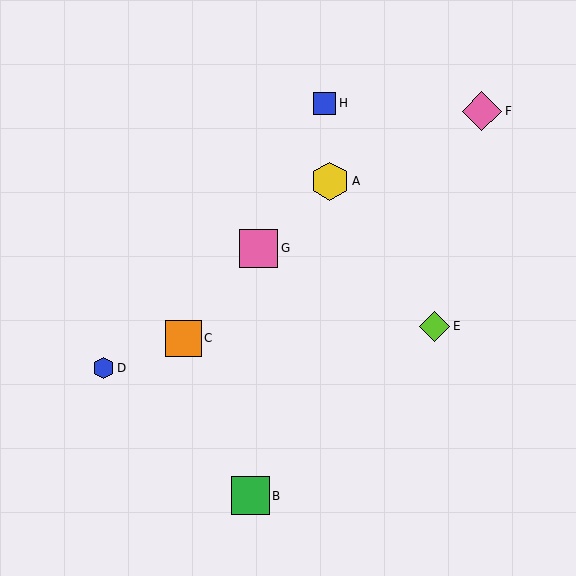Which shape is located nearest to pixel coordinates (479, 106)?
The pink diamond (labeled F) at (482, 111) is nearest to that location.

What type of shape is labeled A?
Shape A is a yellow hexagon.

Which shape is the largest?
The pink diamond (labeled F) is the largest.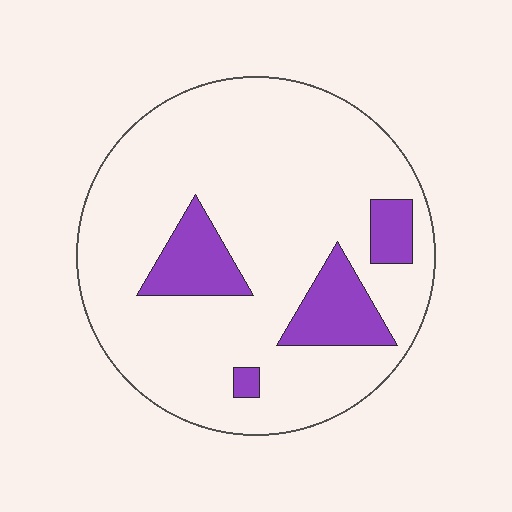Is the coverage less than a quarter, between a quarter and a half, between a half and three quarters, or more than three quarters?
Less than a quarter.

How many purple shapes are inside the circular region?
4.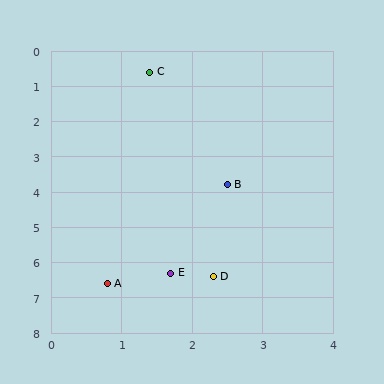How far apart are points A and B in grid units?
Points A and B are about 3.3 grid units apart.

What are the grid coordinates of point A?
Point A is at approximately (0.8, 6.6).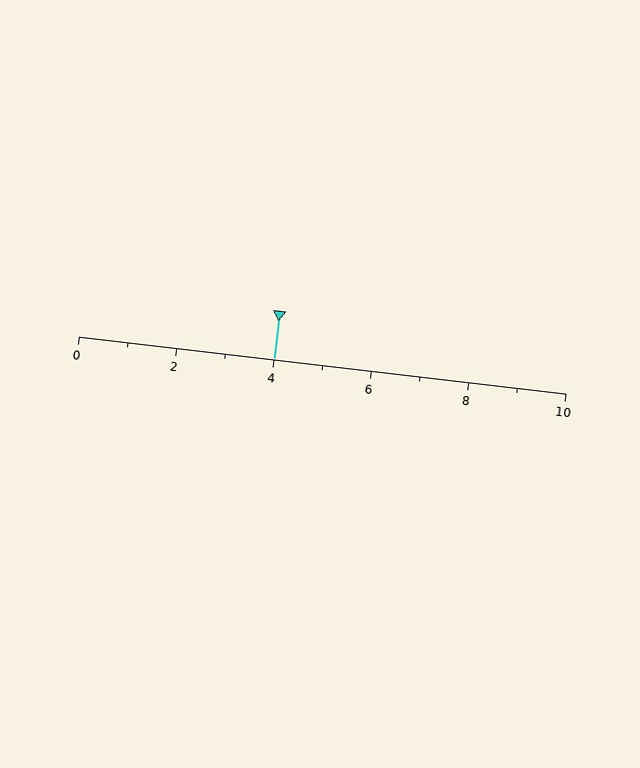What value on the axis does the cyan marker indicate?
The marker indicates approximately 4.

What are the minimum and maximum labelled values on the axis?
The axis runs from 0 to 10.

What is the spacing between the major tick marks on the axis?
The major ticks are spaced 2 apart.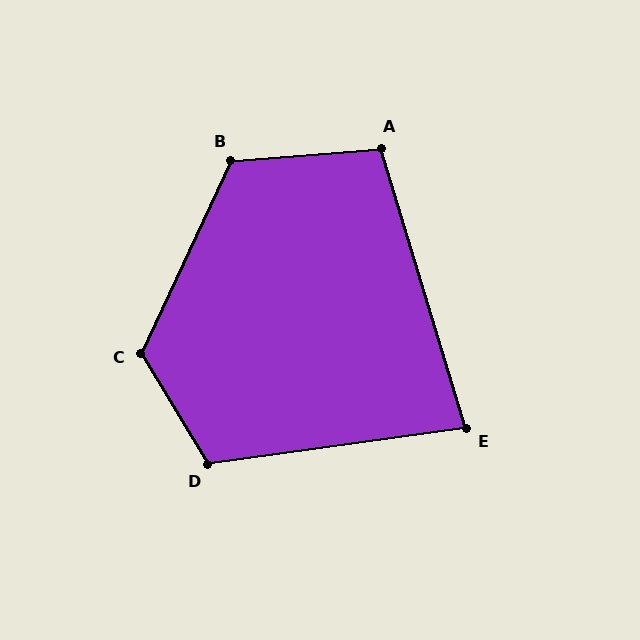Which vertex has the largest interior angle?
C, at approximately 124 degrees.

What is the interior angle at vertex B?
Approximately 120 degrees (obtuse).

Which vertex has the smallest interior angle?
E, at approximately 81 degrees.